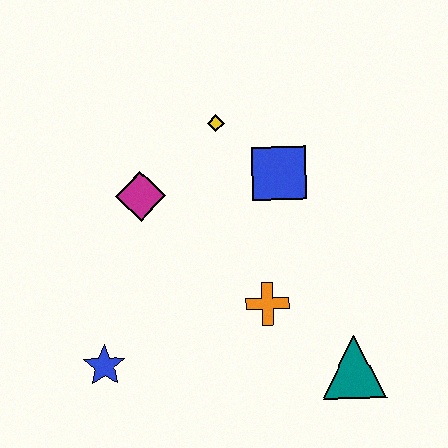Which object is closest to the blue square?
The yellow diamond is closest to the blue square.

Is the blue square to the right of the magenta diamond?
Yes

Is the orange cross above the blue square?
No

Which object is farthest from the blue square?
The blue star is farthest from the blue square.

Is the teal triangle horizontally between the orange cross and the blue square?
No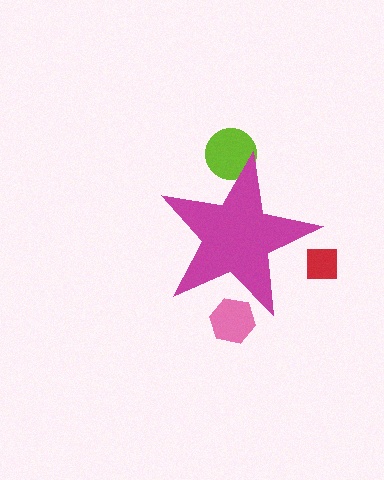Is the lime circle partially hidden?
Yes, the lime circle is partially hidden behind the magenta star.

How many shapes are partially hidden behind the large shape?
3 shapes are partially hidden.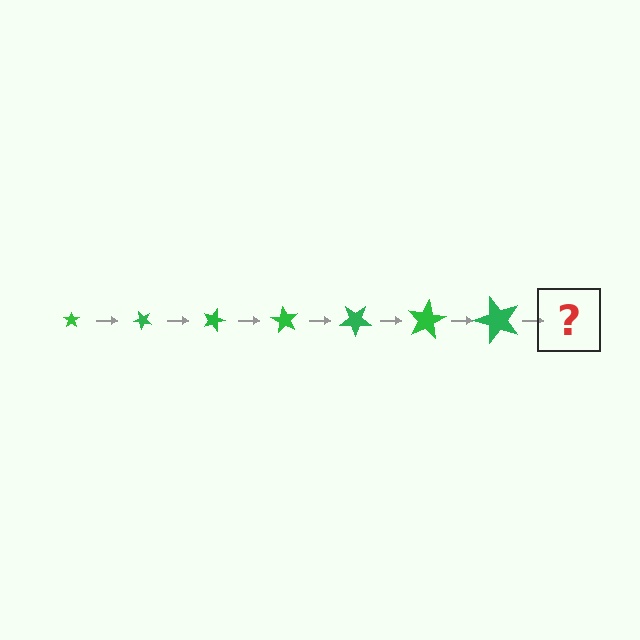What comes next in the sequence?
The next element should be a star, larger than the previous one and rotated 315 degrees from the start.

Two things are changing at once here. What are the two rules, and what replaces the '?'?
The two rules are that the star grows larger each step and it rotates 45 degrees each step. The '?' should be a star, larger than the previous one and rotated 315 degrees from the start.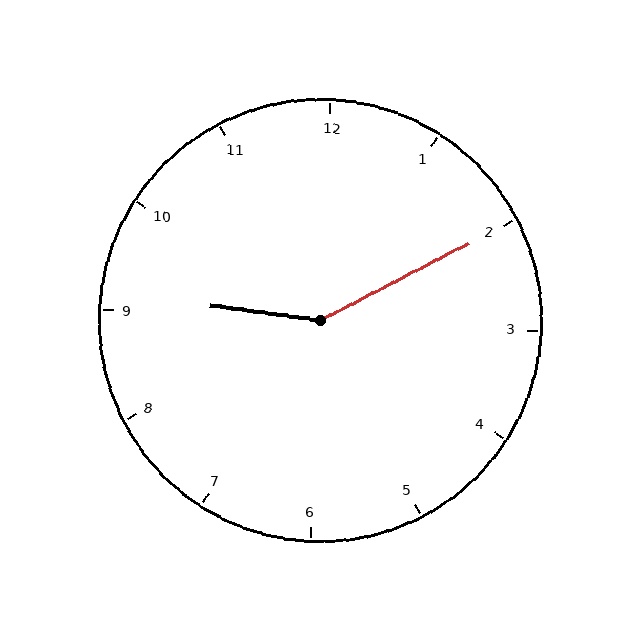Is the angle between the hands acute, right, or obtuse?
It is obtuse.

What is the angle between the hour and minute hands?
Approximately 145 degrees.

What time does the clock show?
9:10.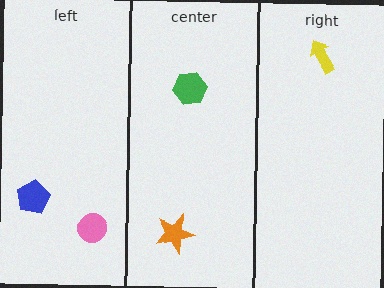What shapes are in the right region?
The yellow arrow.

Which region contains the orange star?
The center region.